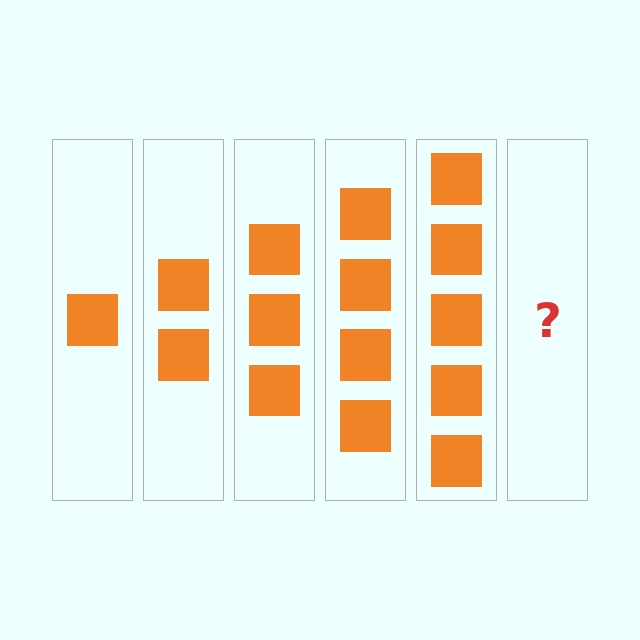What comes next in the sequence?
The next element should be 6 squares.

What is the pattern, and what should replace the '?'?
The pattern is that each step adds one more square. The '?' should be 6 squares.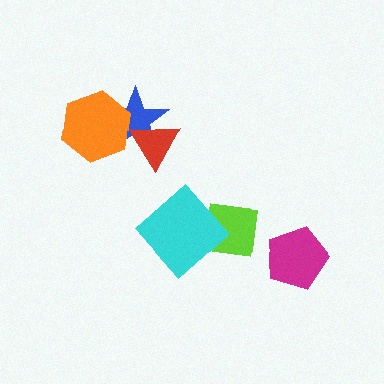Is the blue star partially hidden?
Yes, it is partially covered by another shape.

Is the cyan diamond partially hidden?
No, no other shape covers it.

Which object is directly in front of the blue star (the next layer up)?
The red triangle is directly in front of the blue star.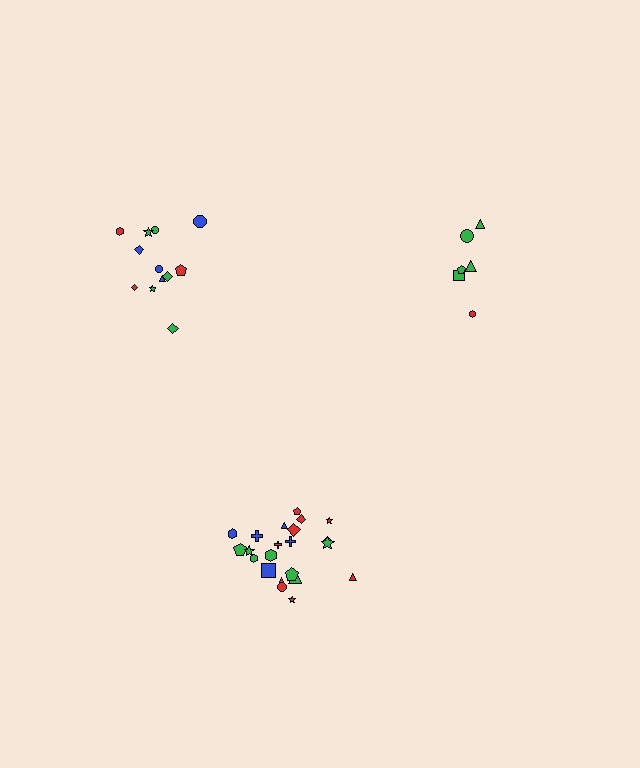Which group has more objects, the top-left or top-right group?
The top-left group.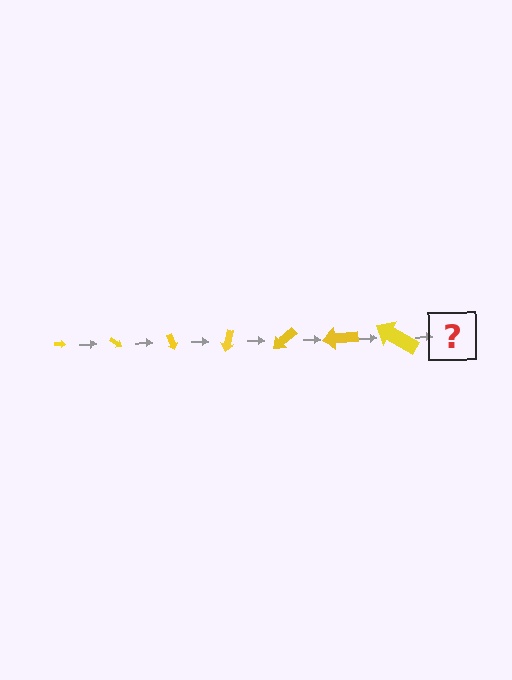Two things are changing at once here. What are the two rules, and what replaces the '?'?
The two rules are that the arrow grows larger each step and it rotates 35 degrees each step. The '?' should be an arrow, larger than the previous one and rotated 245 degrees from the start.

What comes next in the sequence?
The next element should be an arrow, larger than the previous one and rotated 245 degrees from the start.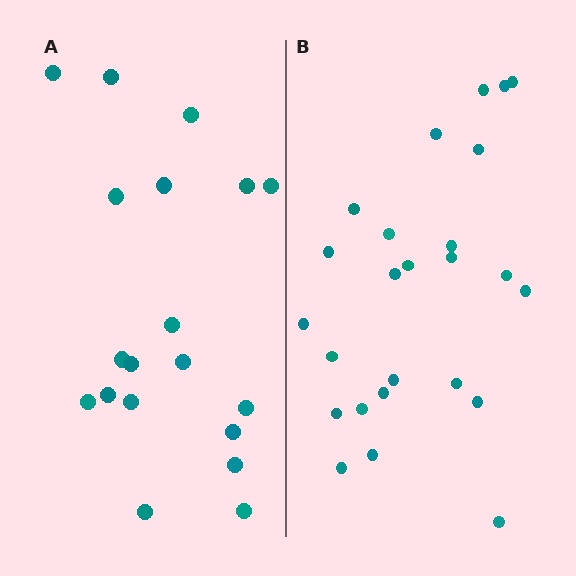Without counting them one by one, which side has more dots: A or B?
Region B (the right region) has more dots.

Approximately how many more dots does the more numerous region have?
Region B has about 6 more dots than region A.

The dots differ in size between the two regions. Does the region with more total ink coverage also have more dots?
No. Region A has more total ink coverage because its dots are larger, but region B actually contains more individual dots. Total area can be misleading — the number of items is what matters here.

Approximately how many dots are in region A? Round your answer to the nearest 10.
About 20 dots. (The exact count is 19, which rounds to 20.)